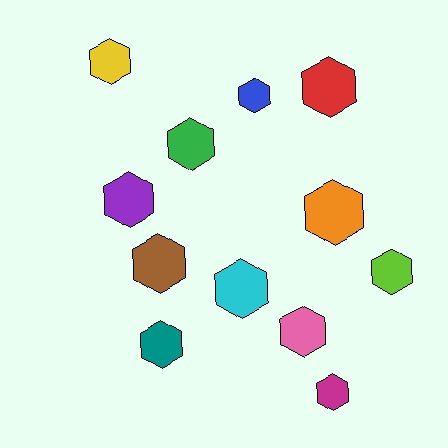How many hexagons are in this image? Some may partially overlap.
There are 12 hexagons.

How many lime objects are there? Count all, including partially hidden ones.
There is 1 lime object.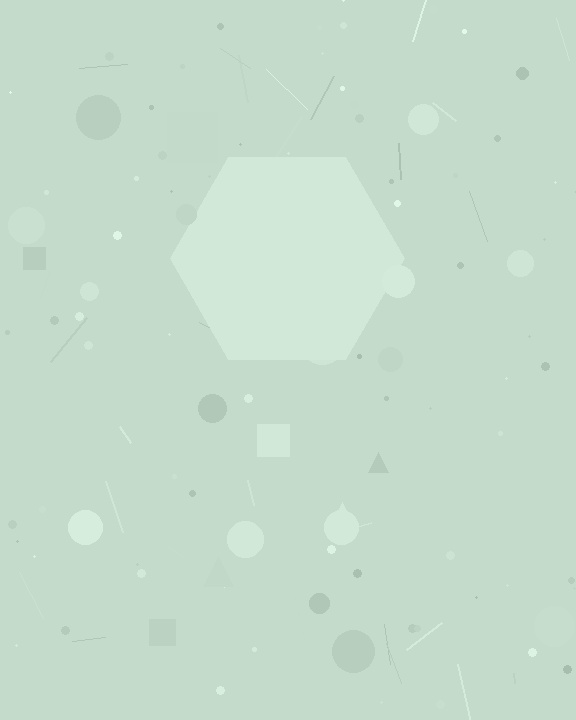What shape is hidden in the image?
A hexagon is hidden in the image.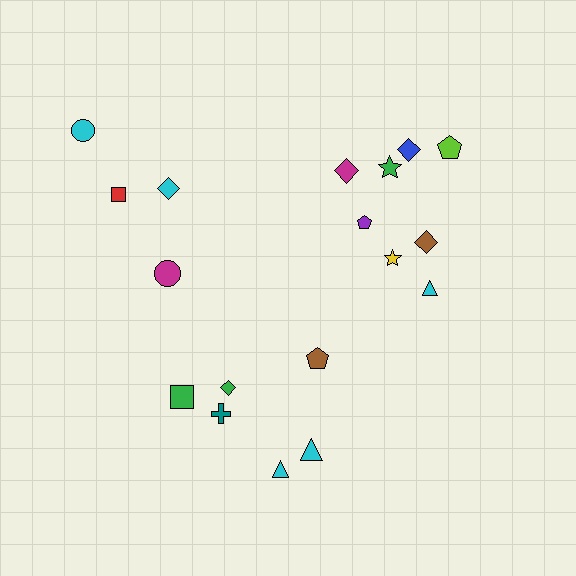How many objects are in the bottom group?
There are 6 objects.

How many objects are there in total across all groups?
There are 18 objects.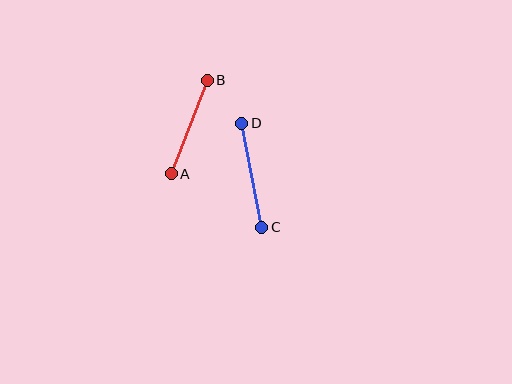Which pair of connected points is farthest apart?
Points C and D are farthest apart.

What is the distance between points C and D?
The distance is approximately 106 pixels.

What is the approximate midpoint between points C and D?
The midpoint is at approximately (252, 175) pixels.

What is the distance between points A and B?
The distance is approximately 100 pixels.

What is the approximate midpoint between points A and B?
The midpoint is at approximately (189, 127) pixels.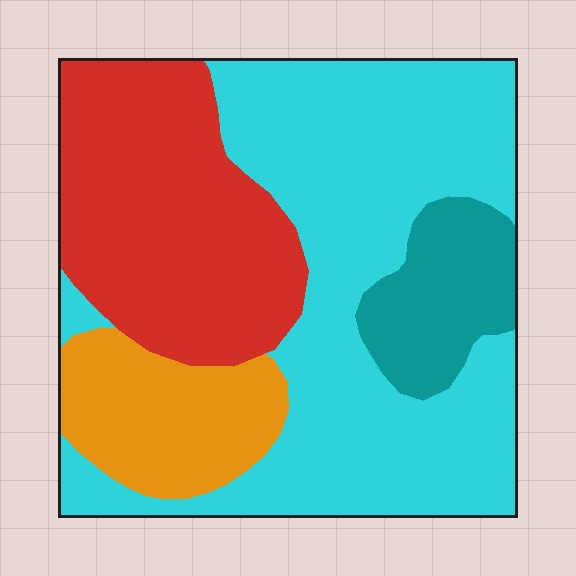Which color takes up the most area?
Cyan, at roughly 50%.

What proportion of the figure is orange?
Orange covers about 15% of the figure.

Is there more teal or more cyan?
Cyan.